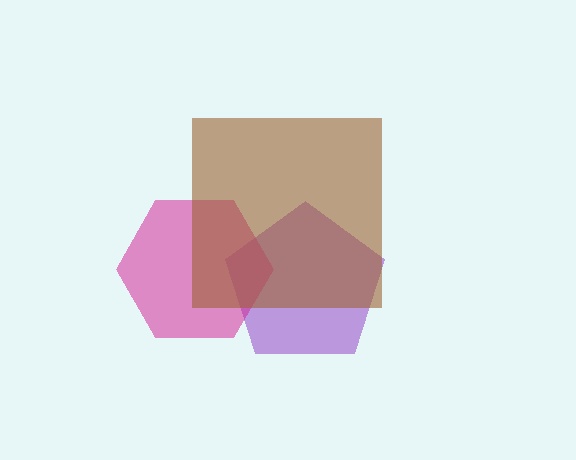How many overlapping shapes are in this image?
There are 3 overlapping shapes in the image.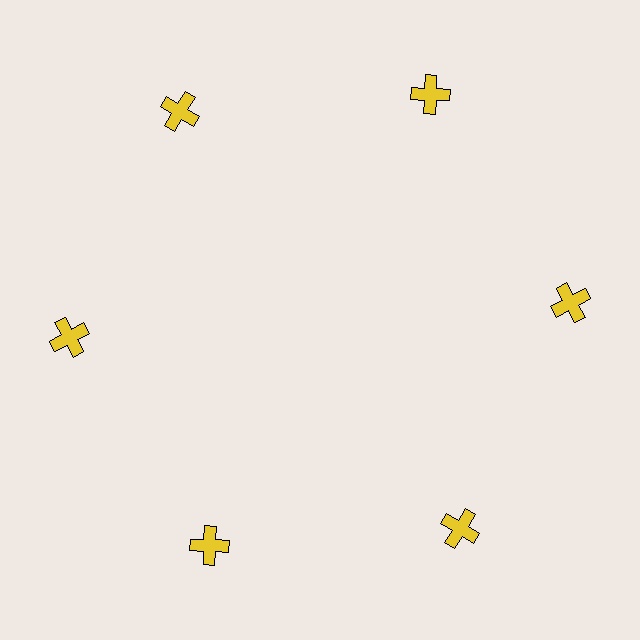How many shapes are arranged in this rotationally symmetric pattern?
There are 6 shapes, arranged in 6 groups of 1.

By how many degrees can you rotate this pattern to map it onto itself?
The pattern maps onto itself every 60 degrees of rotation.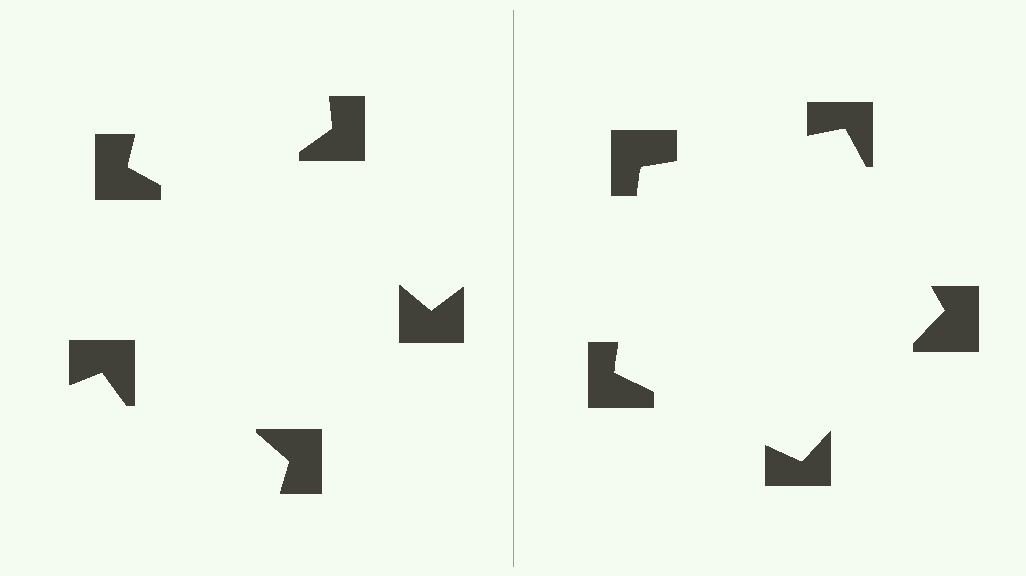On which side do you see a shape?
An illusory pentagon appears on the right side. On the left side the wedge cuts are rotated, so no coherent shape forms.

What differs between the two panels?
The notched squares are positioned identically on both sides; only the wedge orientations differ. On the right they align to a pentagon; on the left they are misaligned.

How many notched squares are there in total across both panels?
10 — 5 on each side.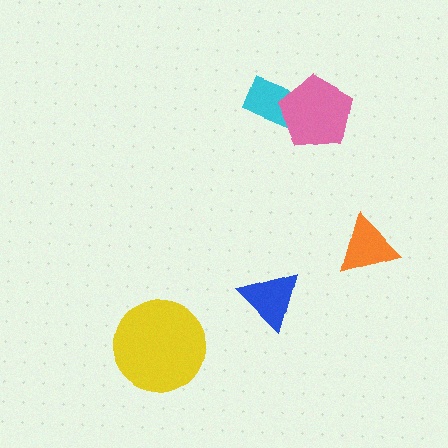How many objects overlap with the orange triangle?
0 objects overlap with the orange triangle.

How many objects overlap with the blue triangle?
0 objects overlap with the blue triangle.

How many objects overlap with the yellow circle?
0 objects overlap with the yellow circle.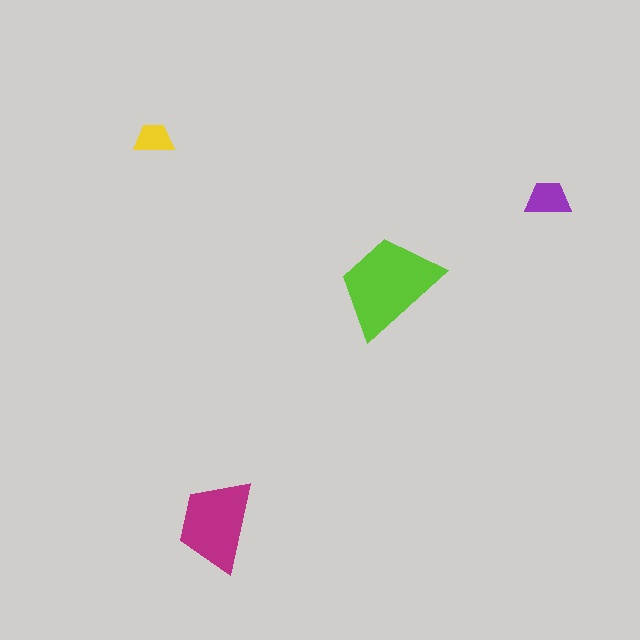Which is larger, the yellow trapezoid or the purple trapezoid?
The purple one.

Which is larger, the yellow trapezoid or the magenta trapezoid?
The magenta one.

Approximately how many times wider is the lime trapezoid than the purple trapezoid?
About 2.5 times wider.